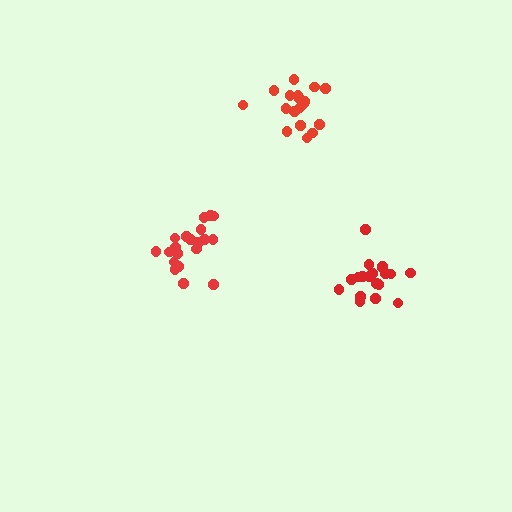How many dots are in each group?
Group 1: 20 dots, Group 2: 19 dots, Group 3: 18 dots (57 total).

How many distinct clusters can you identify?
There are 3 distinct clusters.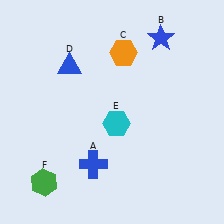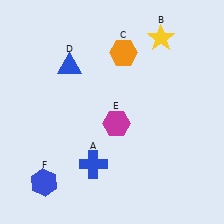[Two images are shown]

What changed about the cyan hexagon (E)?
In Image 1, E is cyan. In Image 2, it changed to magenta.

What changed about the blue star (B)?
In Image 1, B is blue. In Image 2, it changed to yellow.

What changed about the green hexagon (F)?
In Image 1, F is green. In Image 2, it changed to blue.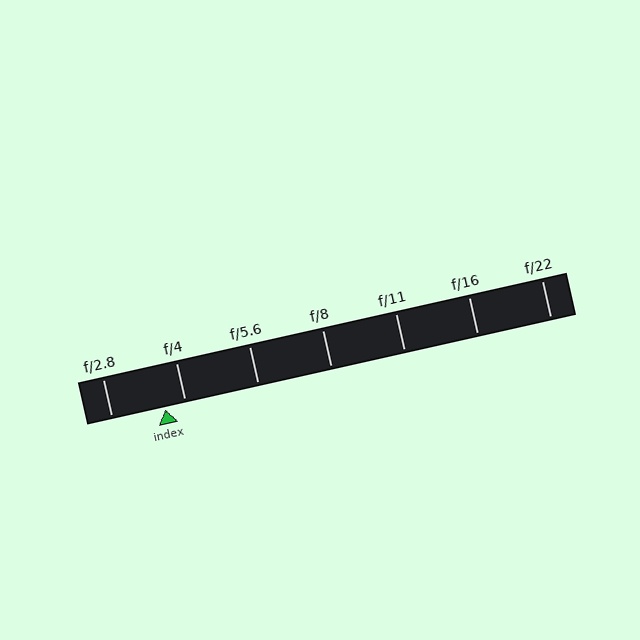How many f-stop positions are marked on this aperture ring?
There are 7 f-stop positions marked.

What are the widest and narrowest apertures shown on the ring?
The widest aperture shown is f/2.8 and the narrowest is f/22.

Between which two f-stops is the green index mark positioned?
The index mark is between f/2.8 and f/4.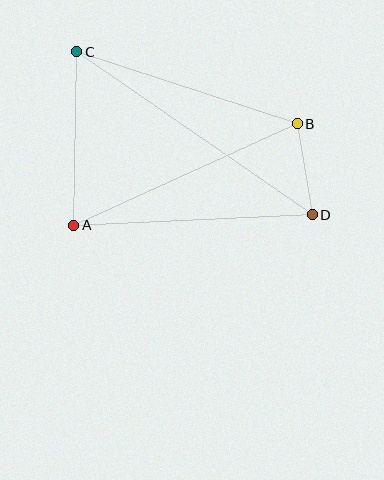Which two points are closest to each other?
Points B and D are closest to each other.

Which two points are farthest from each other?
Points C and D are farthest from each other.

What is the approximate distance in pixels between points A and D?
The distance between A and D is approximately 239 pixels.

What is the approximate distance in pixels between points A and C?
The distance between A and C is approximately 173 pixels.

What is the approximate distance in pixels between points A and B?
The distance between A and B is approximately 245 pixels.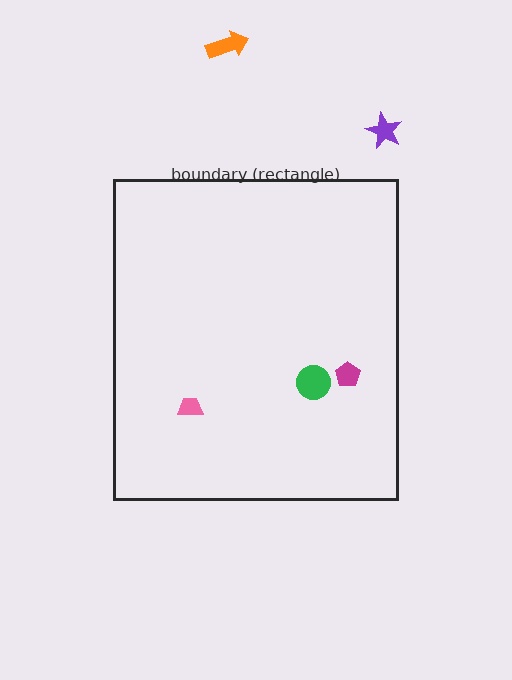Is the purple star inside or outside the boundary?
Outside.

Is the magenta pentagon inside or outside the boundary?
Inside.